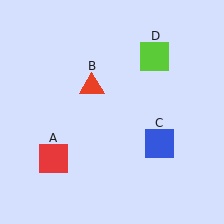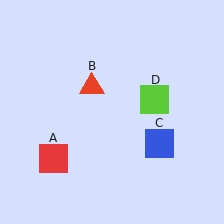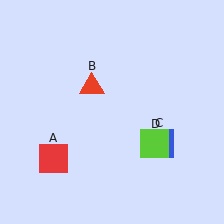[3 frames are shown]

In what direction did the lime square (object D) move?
The lime square (object D) moved down.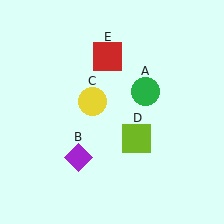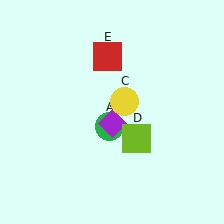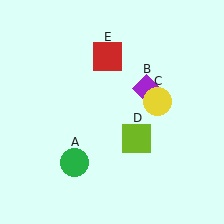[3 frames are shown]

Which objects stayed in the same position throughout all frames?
Lime square (object D) and red square (object E) remained stationary.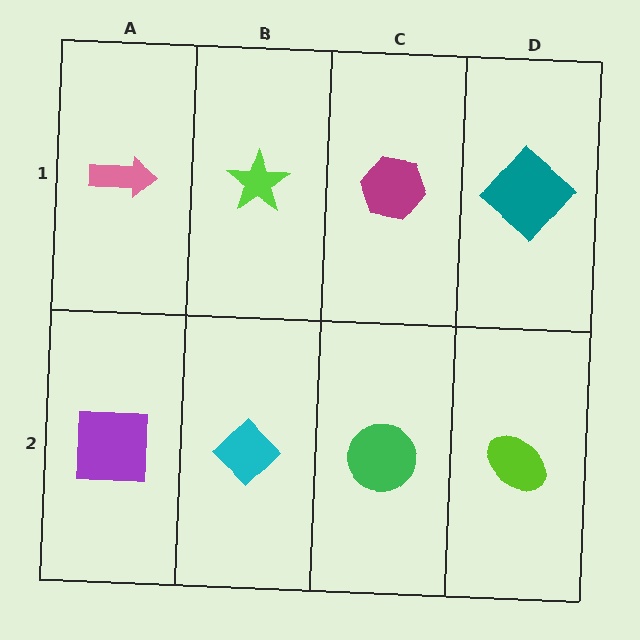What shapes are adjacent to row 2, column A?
A pink arrow (row 1, column A), a cyan diamond (row 2, column B).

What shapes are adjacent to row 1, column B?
A cyan diamond (row 2, column B), a pink arrow (row 1, column A), a magenta hexagon (row 1, column C).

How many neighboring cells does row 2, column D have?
2.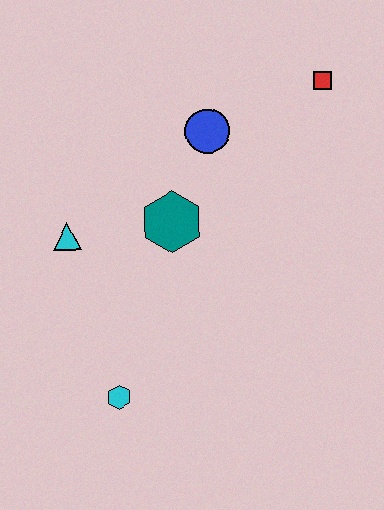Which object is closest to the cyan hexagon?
The cyan triangle is closest to the cyan hexagon.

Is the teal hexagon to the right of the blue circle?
No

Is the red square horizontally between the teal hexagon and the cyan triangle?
No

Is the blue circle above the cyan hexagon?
Yes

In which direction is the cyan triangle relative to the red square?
The cyan triangle is to the left of the red square.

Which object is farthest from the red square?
The cyan hexagon is farthest from the red square.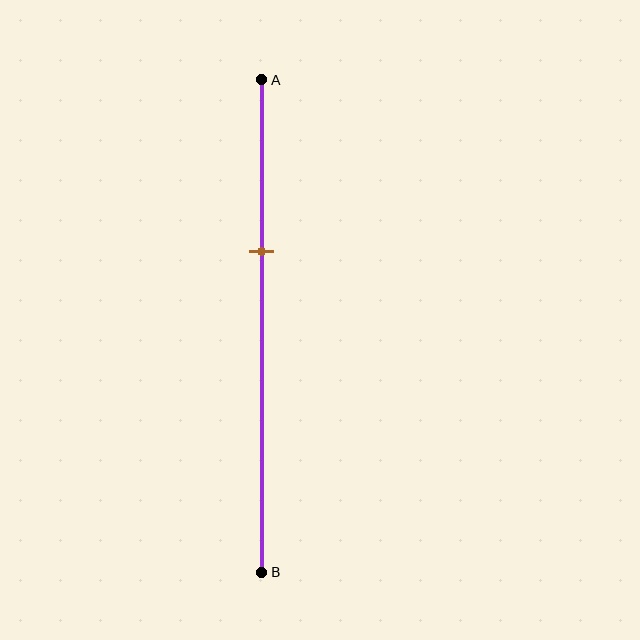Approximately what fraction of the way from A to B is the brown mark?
The brown mark is approximately 35% of the way from A to B.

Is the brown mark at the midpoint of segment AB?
No, the mark is at about 35% from A, not at the 50% midpoint.